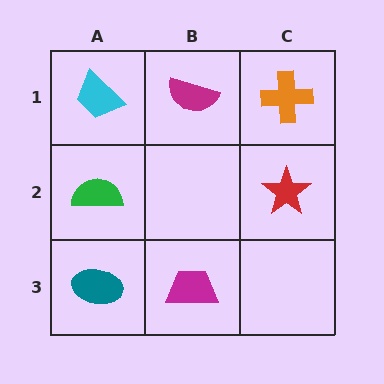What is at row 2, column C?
A red star.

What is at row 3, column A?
A teal ellipse.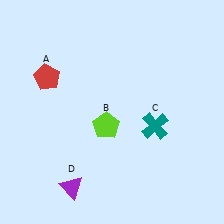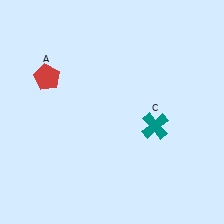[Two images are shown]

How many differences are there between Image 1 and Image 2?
There are 2 differences between the two images.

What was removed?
The lime pentagon (B), the purple triangle (D) were removed in Image 2.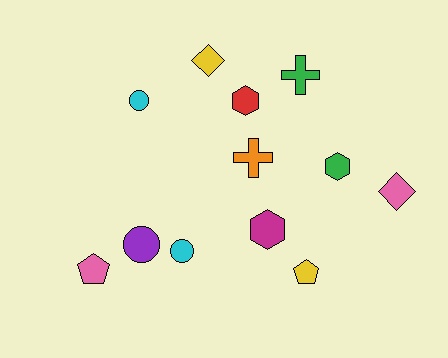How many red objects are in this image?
There is 1 red object.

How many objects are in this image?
There are 12 objects.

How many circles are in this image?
There are 3 circles.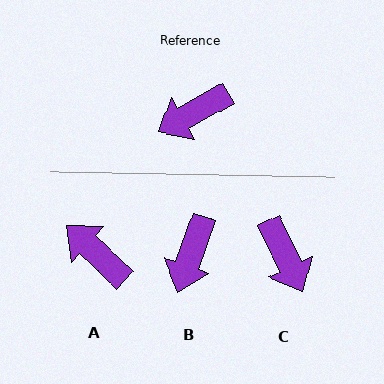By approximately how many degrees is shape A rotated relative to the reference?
Approximately 72 degrees clockwise.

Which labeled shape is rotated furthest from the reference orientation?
C, about 87 degrees away.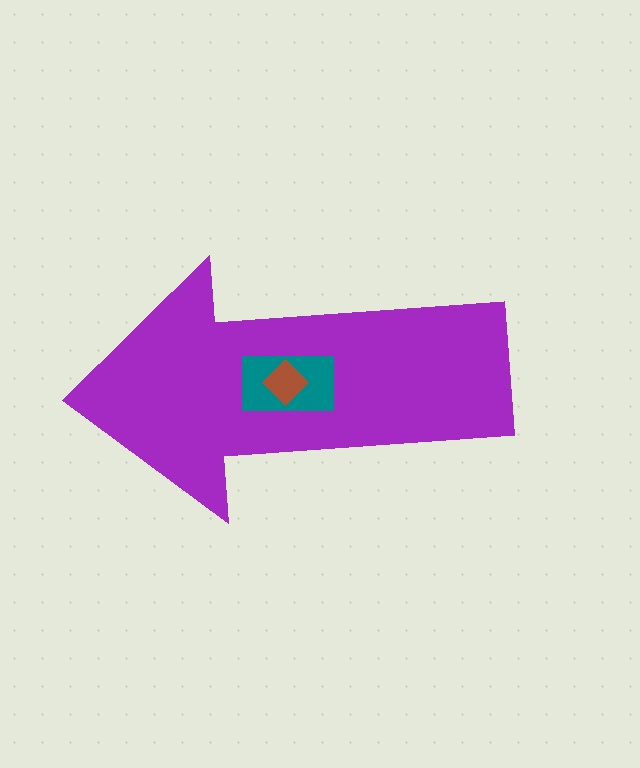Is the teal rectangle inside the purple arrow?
Yes.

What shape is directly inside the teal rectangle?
The brown diamond.